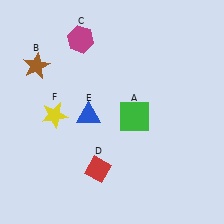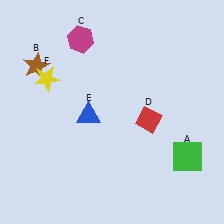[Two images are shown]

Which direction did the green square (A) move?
The green square (A) moved right.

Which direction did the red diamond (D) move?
The red diamond (D) moved right.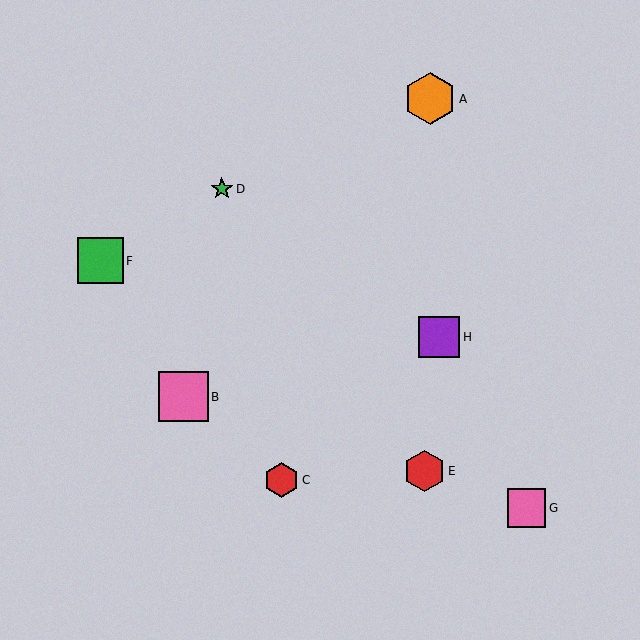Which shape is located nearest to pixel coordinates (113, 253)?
The green square (labeled F) at (101, 261) is nearest to that location.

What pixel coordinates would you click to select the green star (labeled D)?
Click at (222, 189) to select the green star D.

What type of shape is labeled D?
Shape D is a green star.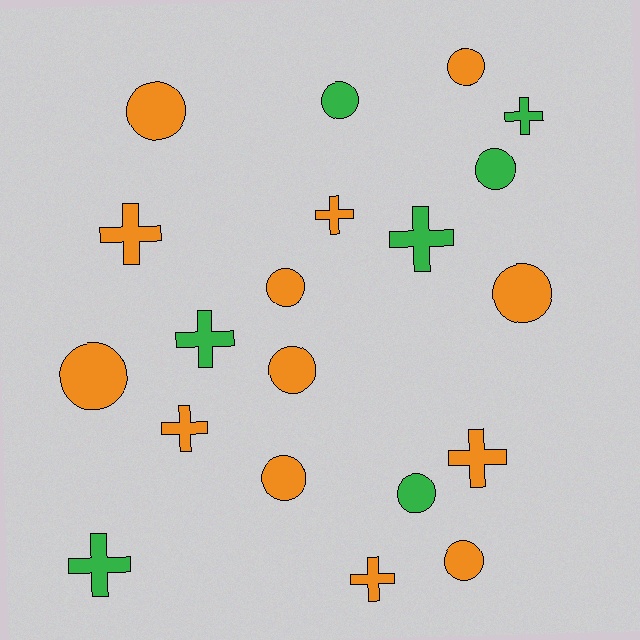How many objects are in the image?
There are 20 objects.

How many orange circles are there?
There are 8 orange circles.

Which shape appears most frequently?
Circle, with 11 objects.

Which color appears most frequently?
Orange, with 13 objects.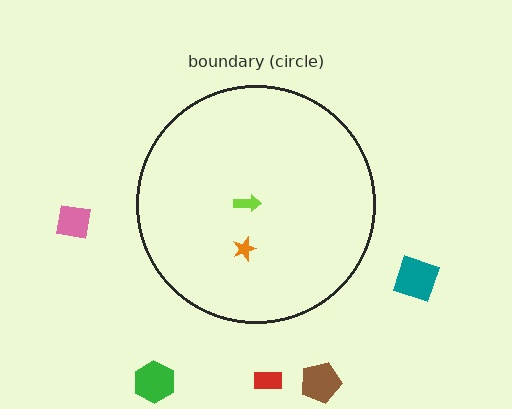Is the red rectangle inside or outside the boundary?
Outside.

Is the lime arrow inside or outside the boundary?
Inside.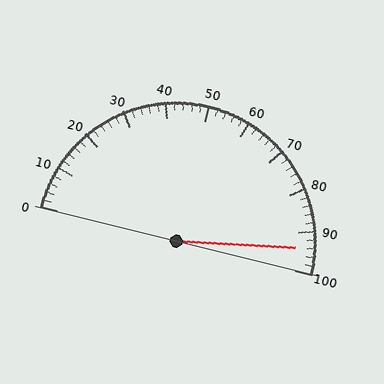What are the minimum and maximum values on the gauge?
The gauge ranges from 0 to 100.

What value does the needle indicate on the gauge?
The needle indicates approximately 94.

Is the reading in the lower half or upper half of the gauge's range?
The reading is in the upper half of the range (0 to 100).